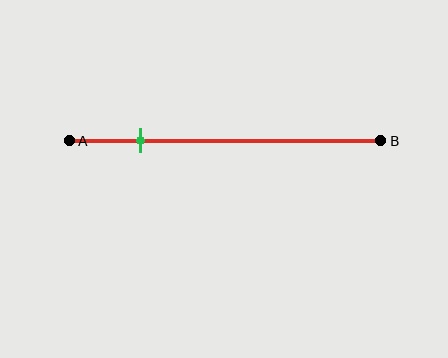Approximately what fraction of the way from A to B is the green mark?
The green mark is approximately 25% of the way from A to B.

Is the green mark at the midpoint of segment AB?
No, the mark is at about 25% from A, not at the 50% midpoint.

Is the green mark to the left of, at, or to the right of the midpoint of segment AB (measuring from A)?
The green mark is to the left of the midpoint of segment AB.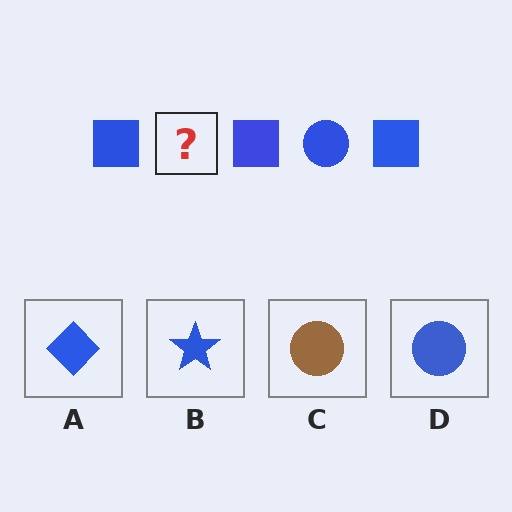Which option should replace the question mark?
Option D.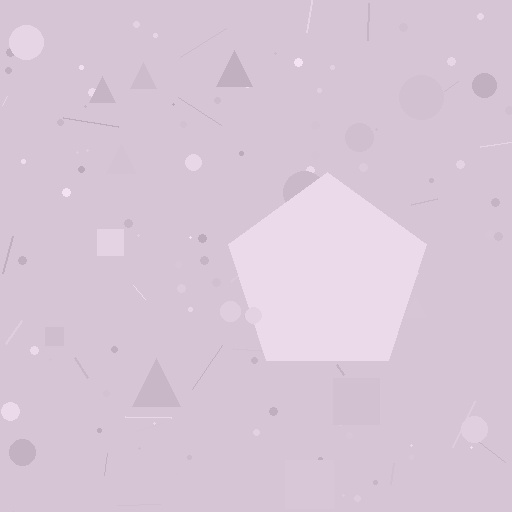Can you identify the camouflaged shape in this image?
The camouflaged shape is a pentagon.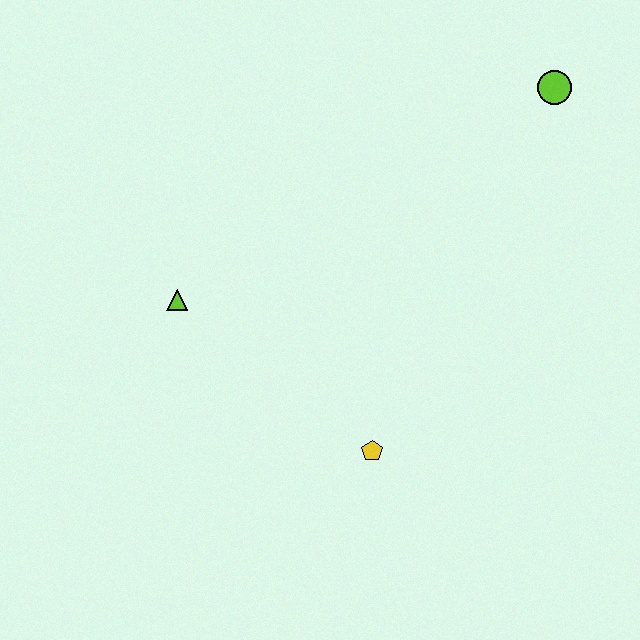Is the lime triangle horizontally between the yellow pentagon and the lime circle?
No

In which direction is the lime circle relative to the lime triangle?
The lime circle is to the right of the lime triangle.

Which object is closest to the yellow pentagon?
The lime triangle is closest to the yellow pentagon.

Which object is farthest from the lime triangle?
The lime circle is farthest from the lime triangle.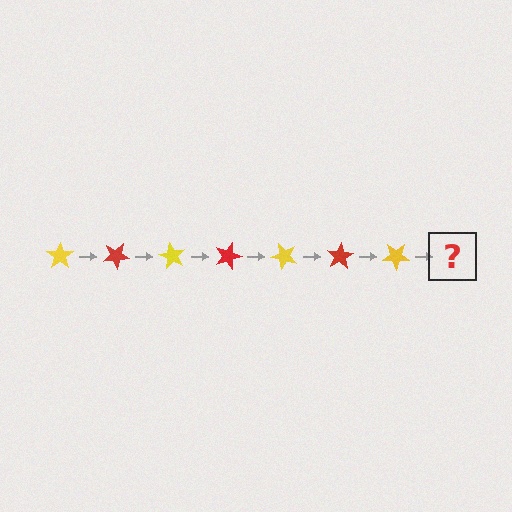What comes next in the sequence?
The next element should be a red star, rotated 210 degrees from the start.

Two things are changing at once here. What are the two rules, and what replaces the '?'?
The two rules are that it rotates 30 degrees each step and the color cycles through yellow and red. The '?' should be a red star, rotated 210 degrees from the start.